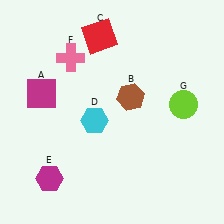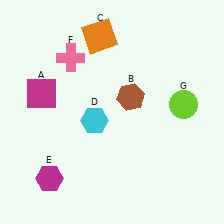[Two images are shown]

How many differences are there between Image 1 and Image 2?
There is 1 difference between the two images.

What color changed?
The square (C) changed from red in Image 1 to orange in Image 2.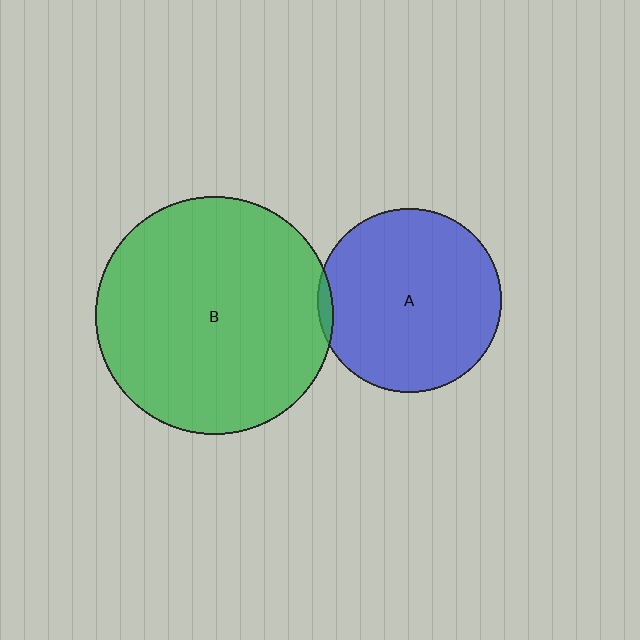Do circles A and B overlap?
Yes.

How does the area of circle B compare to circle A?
Approximately 1.7 times.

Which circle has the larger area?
Circle B (green).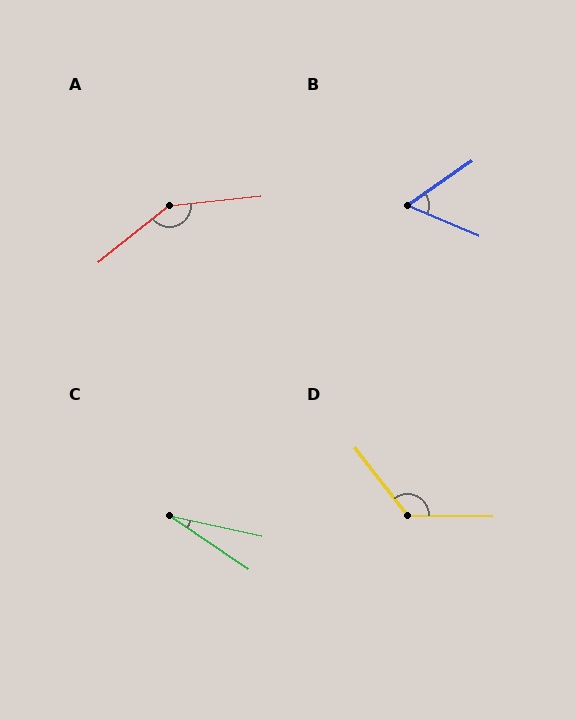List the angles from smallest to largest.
C (22°), B (58°), D (129°), A (147°).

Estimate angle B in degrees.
Approximately 58 degrees.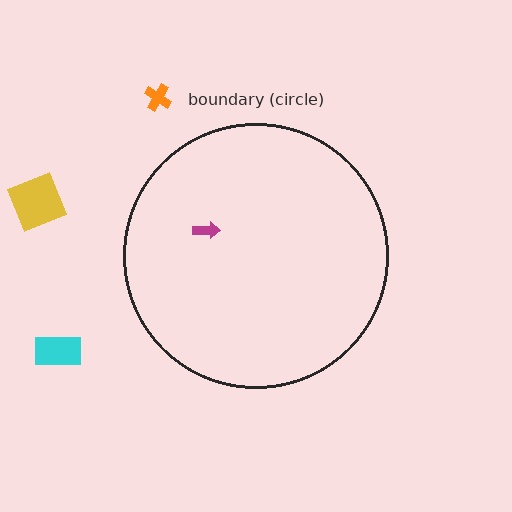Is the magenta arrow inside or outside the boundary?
Inside.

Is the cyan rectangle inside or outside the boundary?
Outside.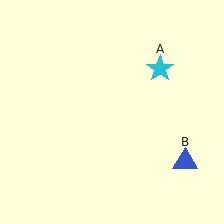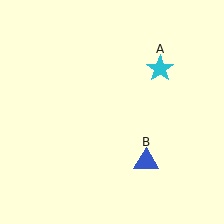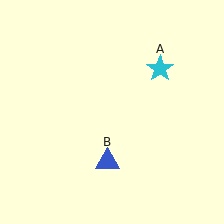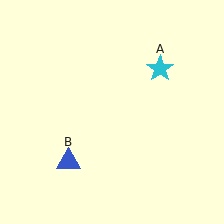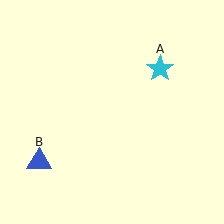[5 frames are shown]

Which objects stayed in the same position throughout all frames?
Cyan star (object A) remained stationary.